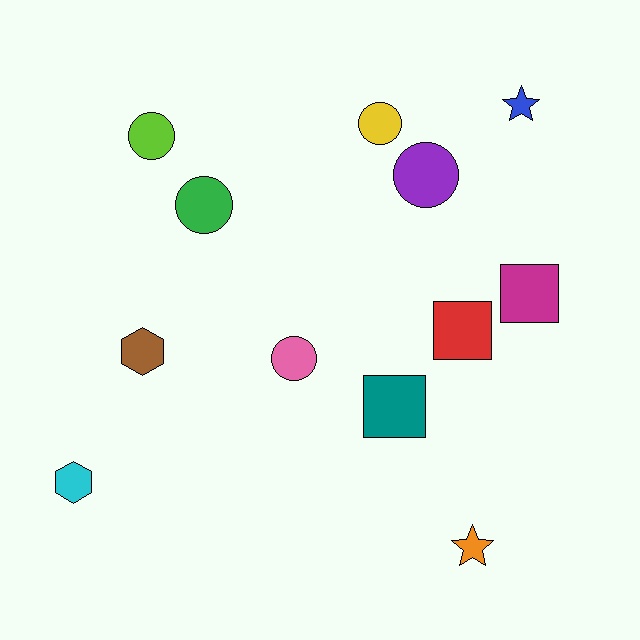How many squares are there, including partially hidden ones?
There are 3 squares.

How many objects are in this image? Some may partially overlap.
There are 12 objects.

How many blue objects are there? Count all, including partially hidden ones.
There is 1 blue object.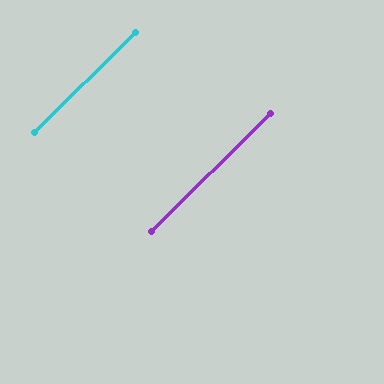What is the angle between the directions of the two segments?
Approximately 0 degrees.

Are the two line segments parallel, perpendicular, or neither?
Parallel — their directions differ by only 0.2°.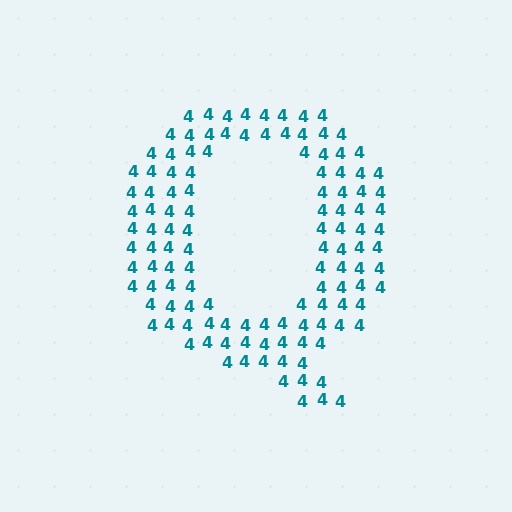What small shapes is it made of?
It is made of small digit 4's.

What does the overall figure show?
The overall figure shows the letter Q.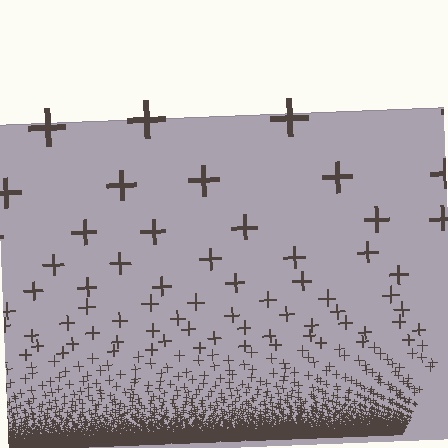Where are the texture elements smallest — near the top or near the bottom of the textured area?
Near the bottom.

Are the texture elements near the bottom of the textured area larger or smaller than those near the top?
Smaller. The gradient is inverted — elements near the bottom are smaller and denser.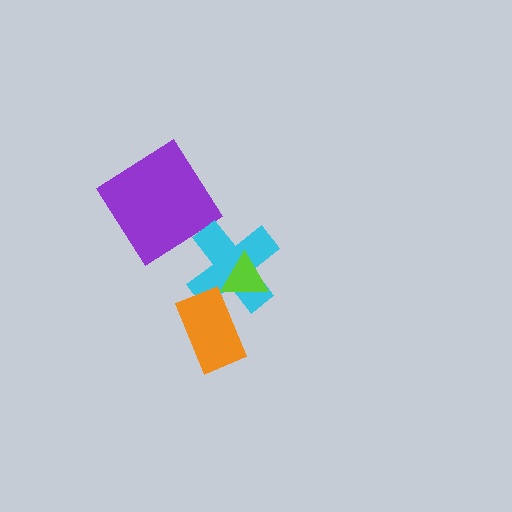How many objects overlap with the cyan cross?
2 objects overlap with the cyan cross.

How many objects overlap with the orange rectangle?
1 object overlaps with the orange rectangle.